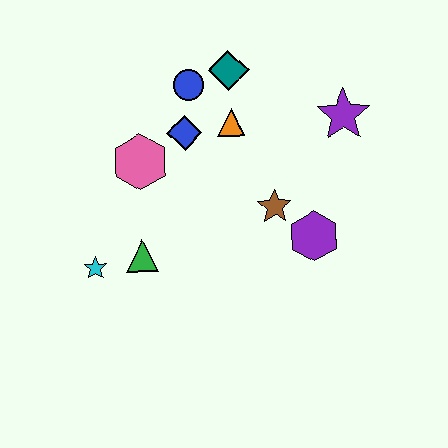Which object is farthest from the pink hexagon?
The purple star is farthest from the pink hexagon.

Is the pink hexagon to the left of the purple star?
Yes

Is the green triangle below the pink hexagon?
Yes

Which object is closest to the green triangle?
The cyan star is closest to the green triangle.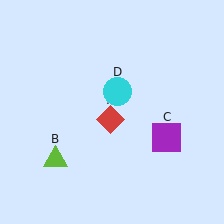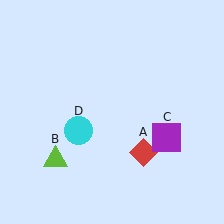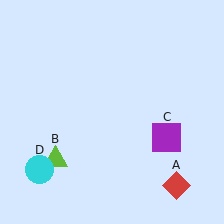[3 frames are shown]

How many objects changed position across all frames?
2 objects changed position: red diamond (object A), cyan circle (object D).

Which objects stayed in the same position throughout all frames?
Lime triangle (object B) and purple square (object C) remained stationary.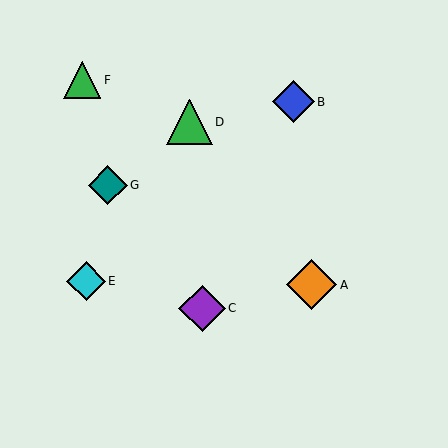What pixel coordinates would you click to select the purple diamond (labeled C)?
Click at (202, 308) to select the purple diamond C.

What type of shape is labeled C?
Shape C is a purple diamond.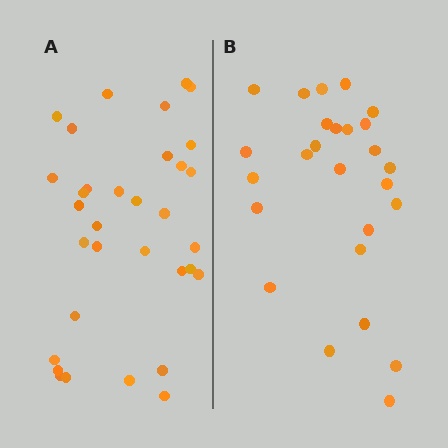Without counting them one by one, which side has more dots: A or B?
Region A (the left region) has more dots.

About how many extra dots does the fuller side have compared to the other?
Region A has roughly 8 or so more dots than region B.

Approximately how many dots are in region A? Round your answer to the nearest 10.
About 30 dots. (The exact count is 33, which rounds to 30.)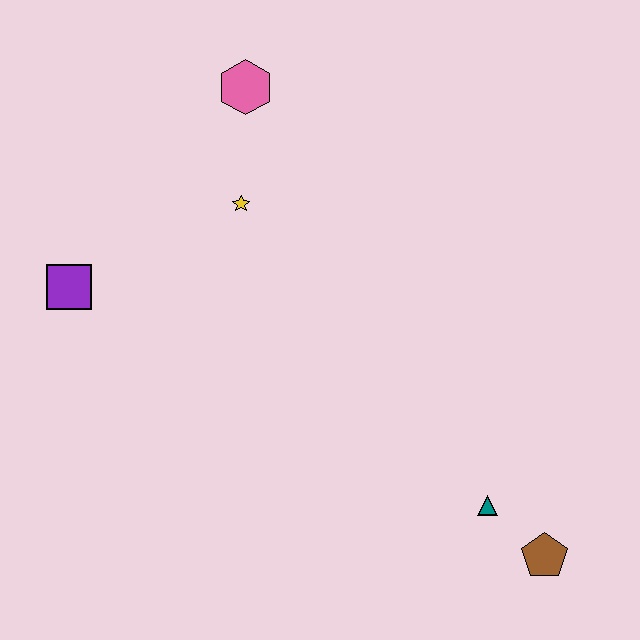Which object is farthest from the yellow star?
The brown pentagon is farthest from the yellow star.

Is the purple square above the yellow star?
No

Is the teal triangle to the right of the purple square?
Yes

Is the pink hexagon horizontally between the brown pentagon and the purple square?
Yes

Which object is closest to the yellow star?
The pink hexagon is closest to the yellow star.